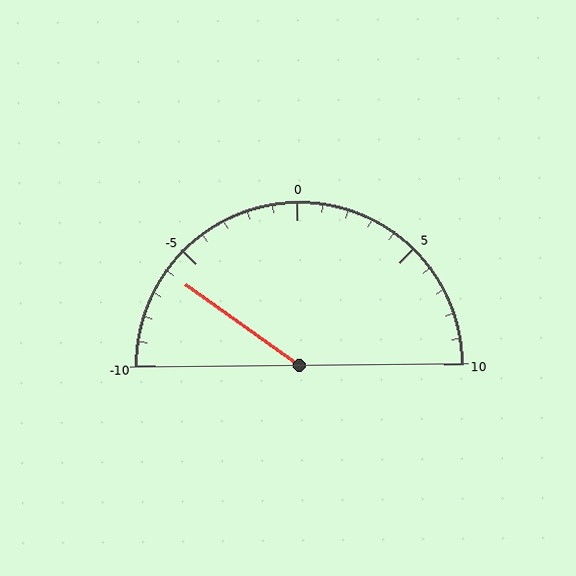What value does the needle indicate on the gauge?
The needle indicates approximately -6.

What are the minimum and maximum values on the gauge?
The gauge ranges from -10 to 10.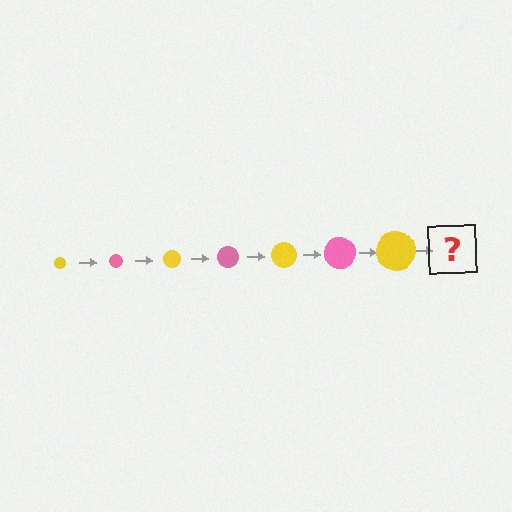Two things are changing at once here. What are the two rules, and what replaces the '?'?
The two rules are that the circle grows larger each step and the color cycles through yellow and pink. The '?' should be a pink circle, larger than the previous one.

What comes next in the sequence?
The next element should be a pink circle, larger than the previous one.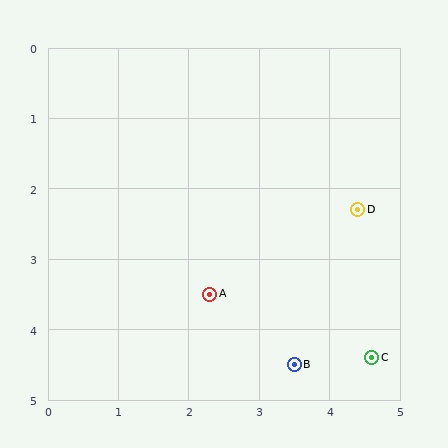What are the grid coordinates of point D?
Point D is at approximately (4.4, 2.3).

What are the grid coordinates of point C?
Point C is at approximately (4.6, 4.4).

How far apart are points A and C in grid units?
Points A and C are about 2.5 grid units apart.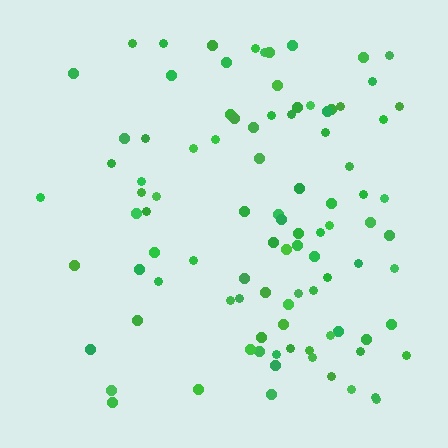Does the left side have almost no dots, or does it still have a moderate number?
Still a moderate number, just noticeably fewer than the right.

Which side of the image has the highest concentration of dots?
The right.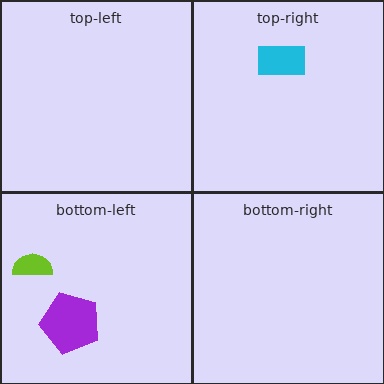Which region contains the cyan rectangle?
The top-right region.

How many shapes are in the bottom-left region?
2.